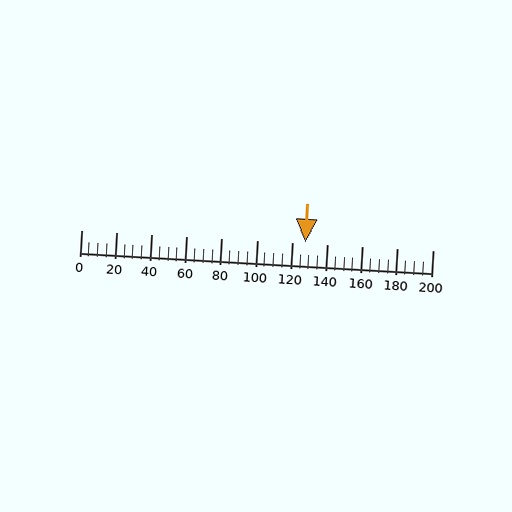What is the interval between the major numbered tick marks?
The major tick marks are spaced 20 units apart.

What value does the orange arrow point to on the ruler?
The orange arrow points to approximately 127.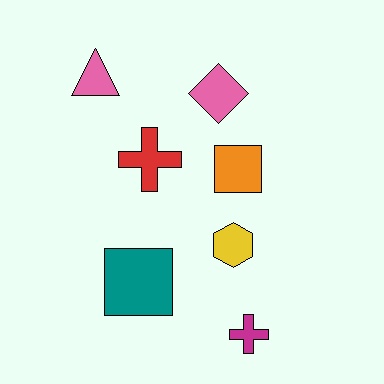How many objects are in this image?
There are 7 objects.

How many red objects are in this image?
There is 1 red object.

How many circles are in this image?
There are no circles.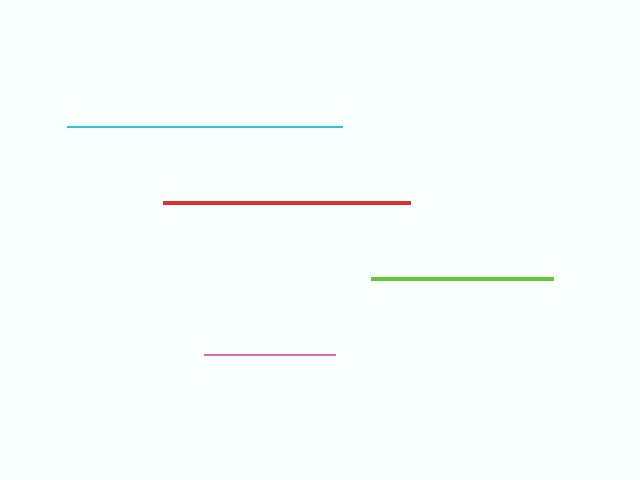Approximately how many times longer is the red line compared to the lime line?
The red line is approximately 1.4 times the length of the lime line.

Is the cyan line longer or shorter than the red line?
The cyan line is longer than the red line.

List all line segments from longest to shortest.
From longest to shortest: cyan, red, lime, pink.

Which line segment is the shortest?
The pink line is the shortest at approximately 131 pixels.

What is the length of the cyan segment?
The cyan segment is approximately 275 pixels long.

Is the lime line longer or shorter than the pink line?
The lime line is longer than the pink line.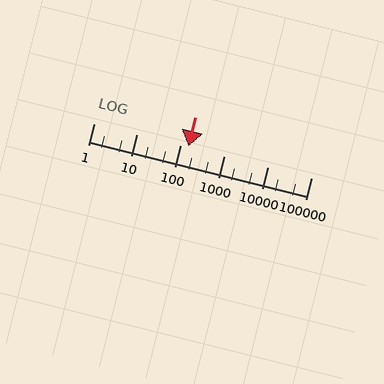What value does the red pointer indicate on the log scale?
The pointer indicates approximately 150.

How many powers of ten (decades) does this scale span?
The scale spans 5 decades, from 1 to 100000.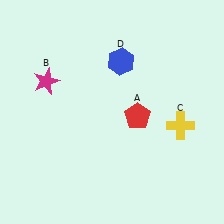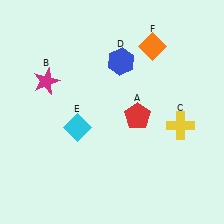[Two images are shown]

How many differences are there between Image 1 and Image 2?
There are 2 differences between the two images.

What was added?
A cyan diamond (E), an orange diamond (F) were added in Image 2.